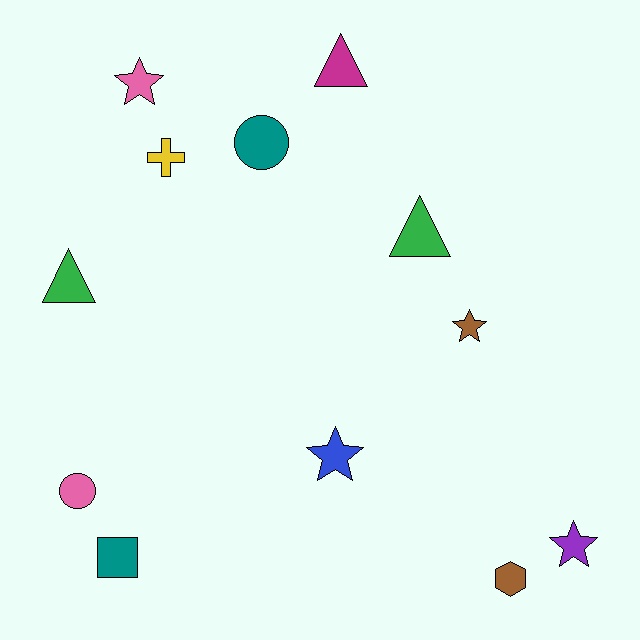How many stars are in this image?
There are 4 stars.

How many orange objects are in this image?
There are no orange objects.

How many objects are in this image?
There are 12 objects.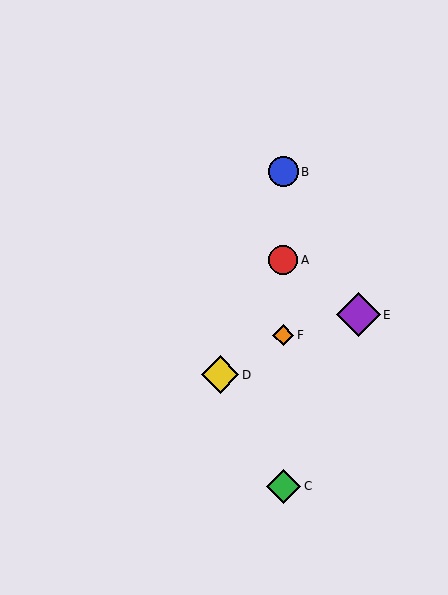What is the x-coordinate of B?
Object B is at x≈283.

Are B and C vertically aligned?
Yes, both are at x≈283.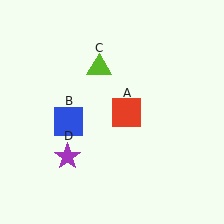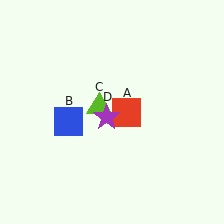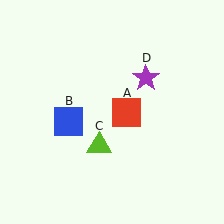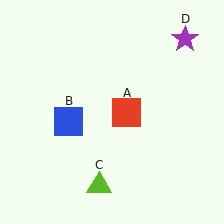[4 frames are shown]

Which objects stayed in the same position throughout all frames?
Red square (object A) and blue square (object B) remained stationary.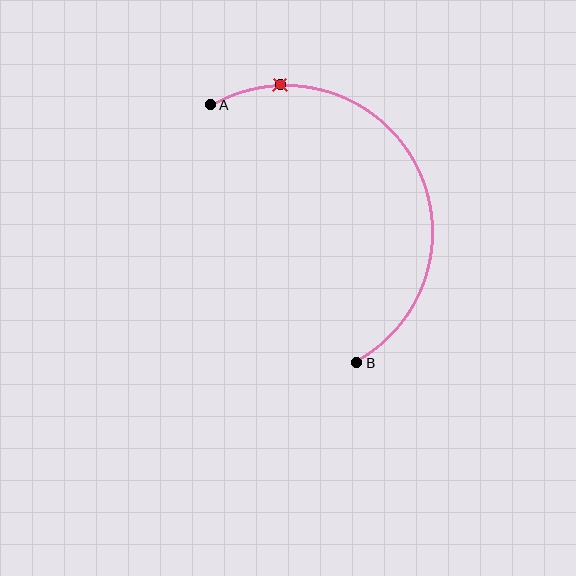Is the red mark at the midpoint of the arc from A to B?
No. The red mark lies on the arc but is closer to endpoint A. The arc midpoint would be at the point on the curve equidistant along the arc from both A and B.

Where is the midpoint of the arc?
The arc midpoint is the point on the curve farthest from the straight line joining A and B. It sits to the right of that line.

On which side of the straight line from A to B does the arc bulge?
The arc bulges to the right of the straight line connecting A and B.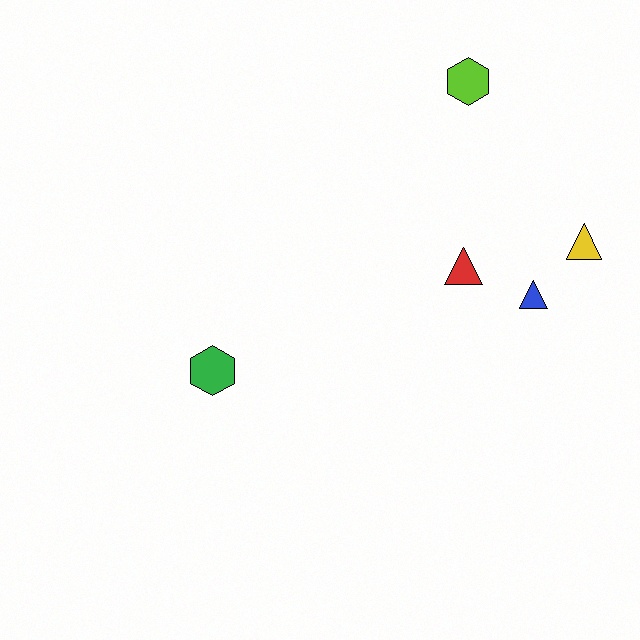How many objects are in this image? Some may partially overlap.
There are 5 objects.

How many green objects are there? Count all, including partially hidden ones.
There is 1 green object.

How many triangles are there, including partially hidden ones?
There are 3 triangles.